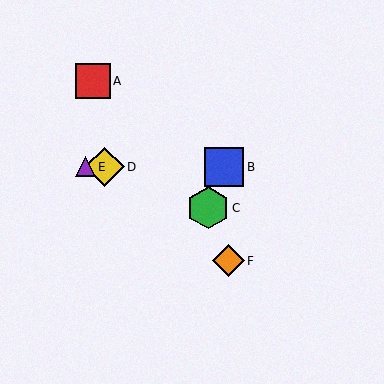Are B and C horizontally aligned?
No, B is at y≈167 and C is at y≈208.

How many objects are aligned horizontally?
3 objects (B, D, E) are aligned horizontally.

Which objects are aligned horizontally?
Objects B, D, E are aligned horizontally.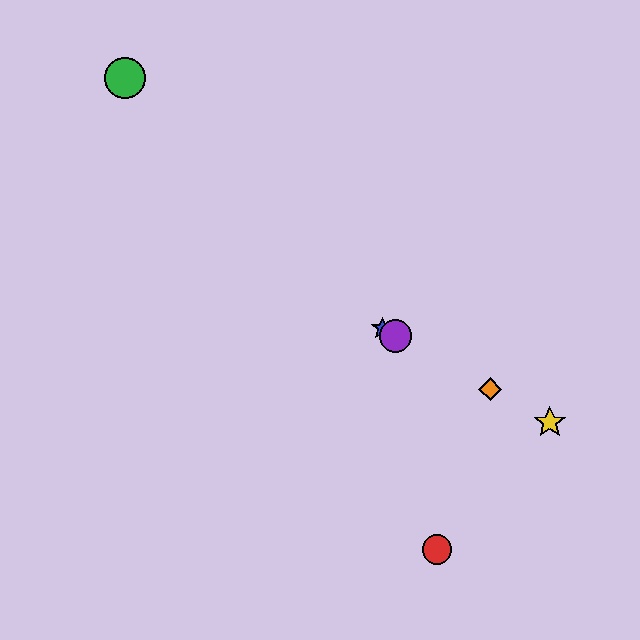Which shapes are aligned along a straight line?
The blue star, the yellow star, the purple circle, the orange diamond are aligned along a straight line.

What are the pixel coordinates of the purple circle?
The purple circle is at (396, 336).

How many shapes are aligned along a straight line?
4 shapes (the blue star, the yellow star, the purple circle, the orange diamond) are aligned along a straight line.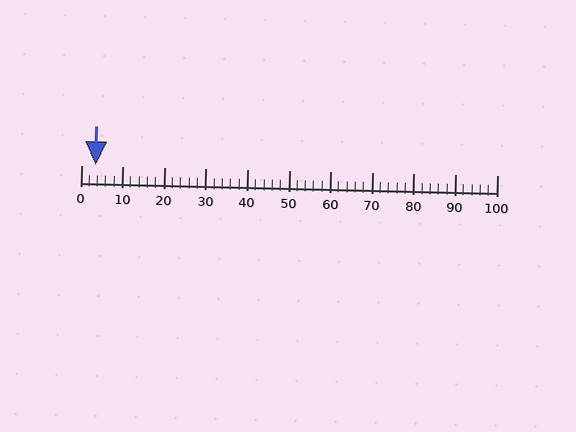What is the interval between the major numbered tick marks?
The major tick marks are spaced 10 units apart.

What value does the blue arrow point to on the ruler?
The blue arrow points to approximately 4.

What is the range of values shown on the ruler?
The ruler shows values from 0 to 100.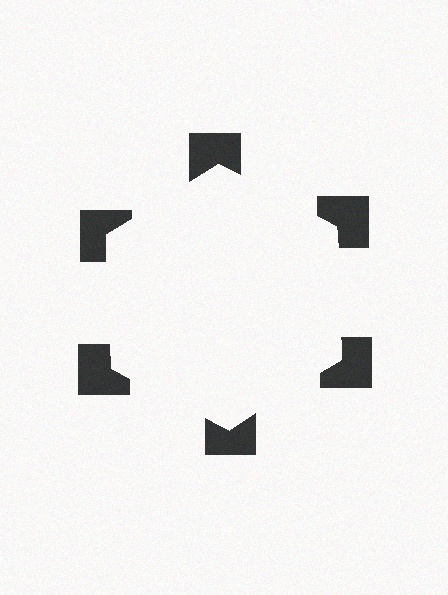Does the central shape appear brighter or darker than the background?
It typically appears slightly brighter than the background, even though no actual brightness change is drawn.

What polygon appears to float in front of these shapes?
An illusory hexagon — its edges are inferred from the aligned wedge cuts in the notched squares, not physically drawn.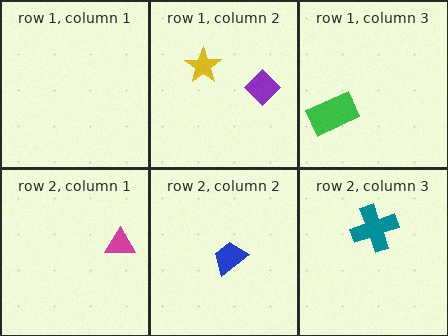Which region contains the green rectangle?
The row 1, column 3 region.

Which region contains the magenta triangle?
The row 2, column 1 region.